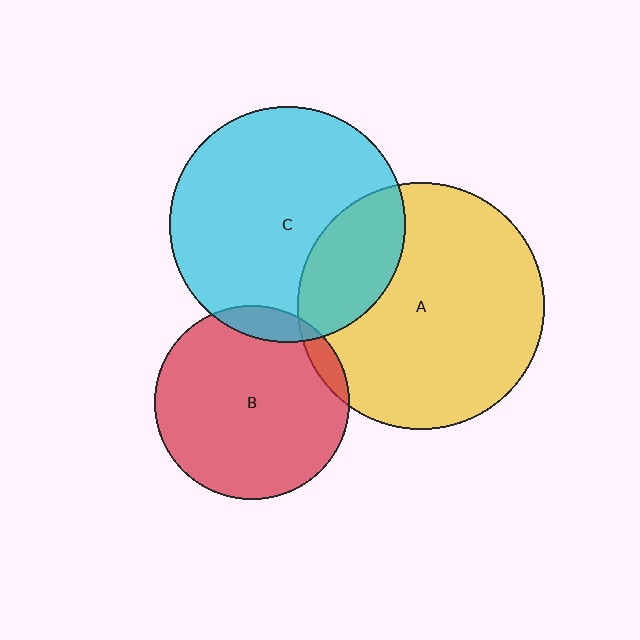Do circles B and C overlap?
Yes.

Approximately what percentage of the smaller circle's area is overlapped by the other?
Approximately 10%.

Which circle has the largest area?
Circle A (yellow).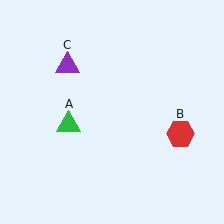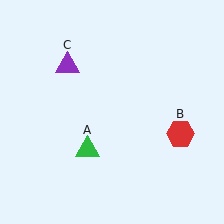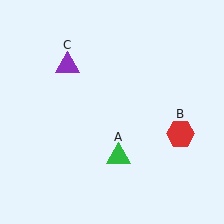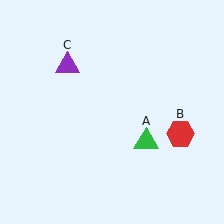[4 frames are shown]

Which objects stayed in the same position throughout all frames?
Red hexagon (object B) and purple triangle (object C) remained stationary.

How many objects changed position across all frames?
1 object changed position: green triangle (object A).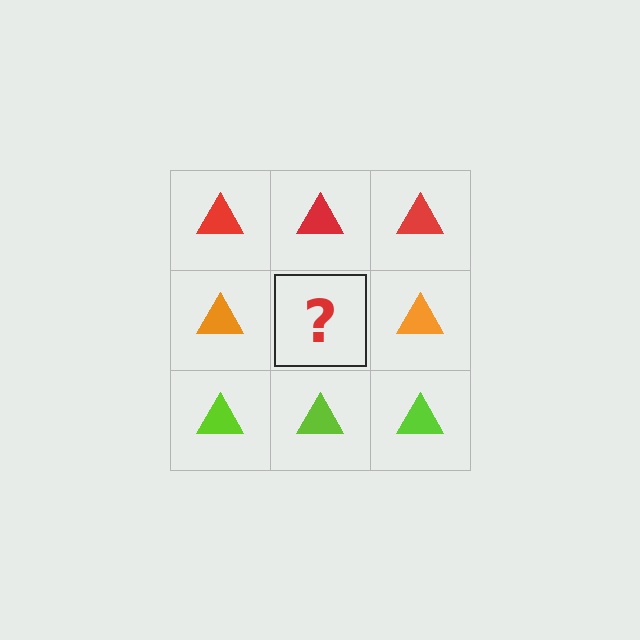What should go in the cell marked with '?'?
The missing cell should contain an orange triangle.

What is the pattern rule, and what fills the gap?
The rule is that each row has a consistent color. The gap should be filled with an orange triangle.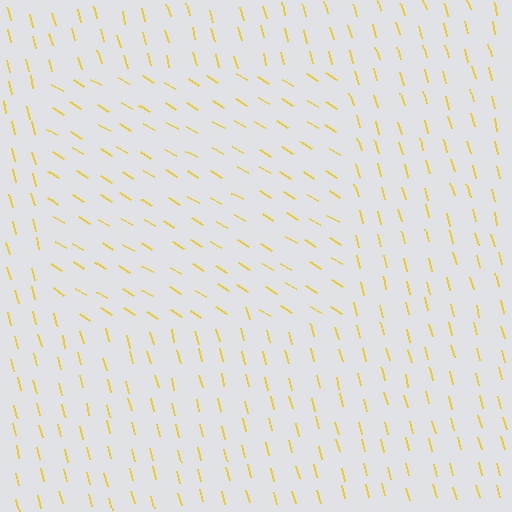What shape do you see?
I see a rectangle.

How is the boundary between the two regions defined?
The boundary is defined purely by a change in line orientation (approximately 45 degrees difference). All lines are the same color and thickness.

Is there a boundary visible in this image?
Yes, there is a texture boundary formed by a change in line orientation.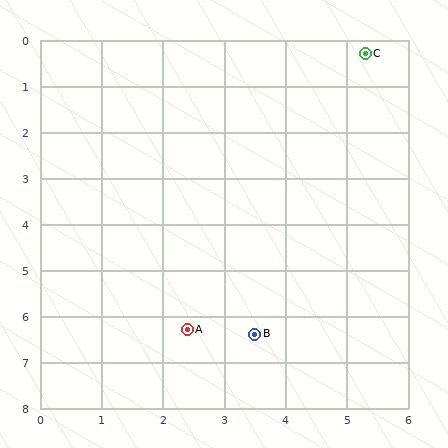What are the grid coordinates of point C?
Point C is at approximately (5.3, 0.3).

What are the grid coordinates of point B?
Point B is at approximately (3.5, 6.4).